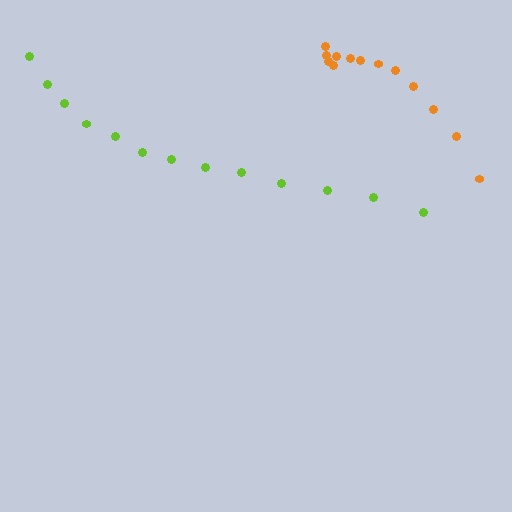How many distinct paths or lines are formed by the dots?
There are 2 distinct paths.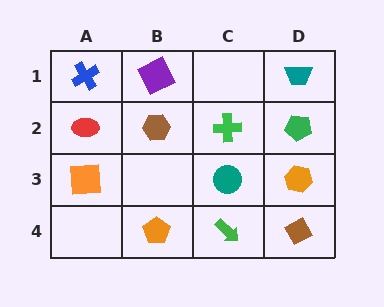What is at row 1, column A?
A blue cross.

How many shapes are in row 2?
4 shapes.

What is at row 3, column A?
An orange square.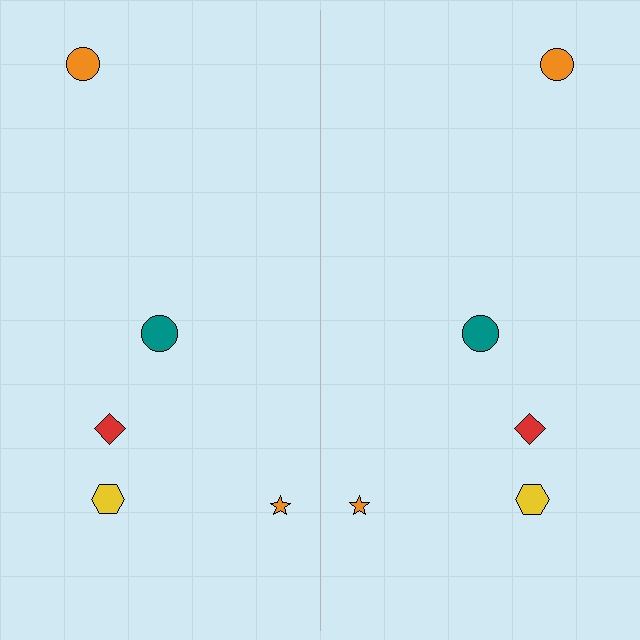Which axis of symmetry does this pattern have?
The pattern has a vertical axis of symmetry running through the center of the image.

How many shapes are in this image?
There are 10 shapes in this image.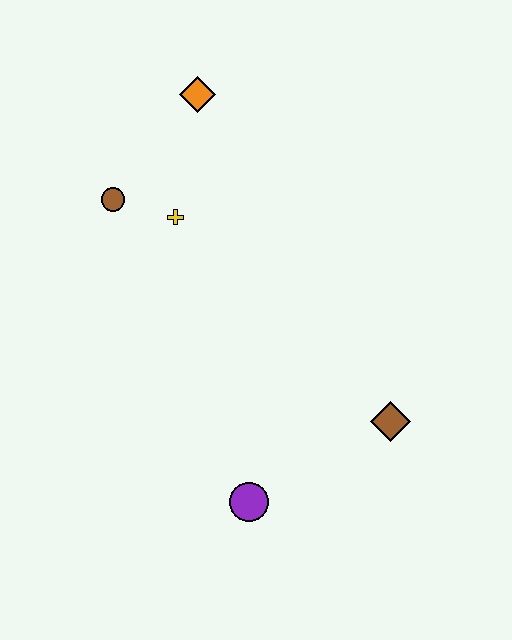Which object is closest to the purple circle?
The brown diamond is closest to the purple circle.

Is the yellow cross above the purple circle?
Yes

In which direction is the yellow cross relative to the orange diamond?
The yellow cross is below the orange diamond.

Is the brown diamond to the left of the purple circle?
No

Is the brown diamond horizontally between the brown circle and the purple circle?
No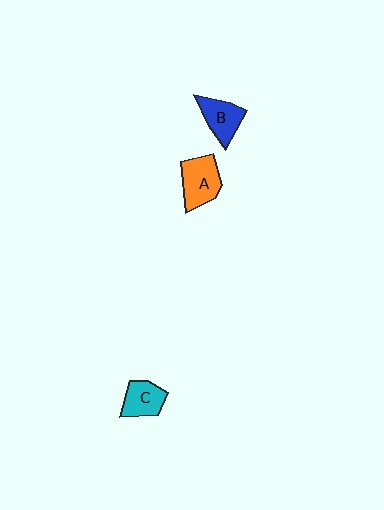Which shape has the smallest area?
Shape C (cyan).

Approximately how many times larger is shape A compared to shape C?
Approximately 1.3 times.